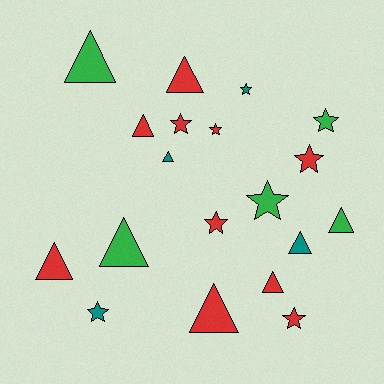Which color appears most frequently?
Red, with 10 objects.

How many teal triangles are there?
There are 2 teal triangles.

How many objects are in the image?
There are 19 objects.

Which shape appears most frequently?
Triangle, with 10 objects.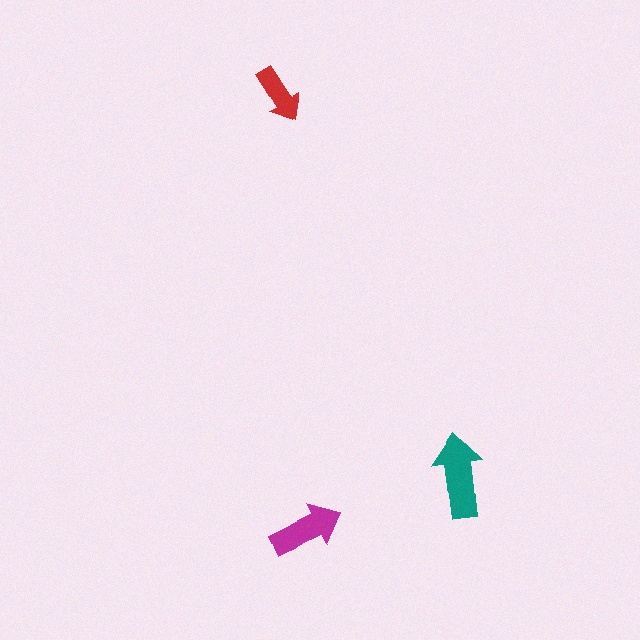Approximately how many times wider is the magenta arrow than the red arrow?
About 1.5 times wider.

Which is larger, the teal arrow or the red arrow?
The teal one.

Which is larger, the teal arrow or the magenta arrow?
The teal one.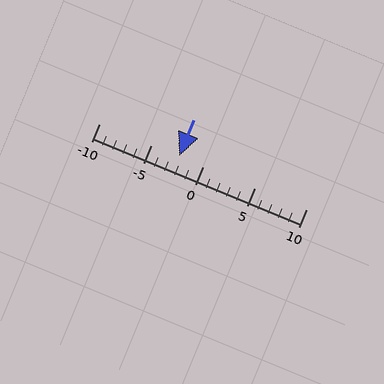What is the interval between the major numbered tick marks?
The major tick marks are spaced 5 units apart.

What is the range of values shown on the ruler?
The ruler shows values from -10 to 10.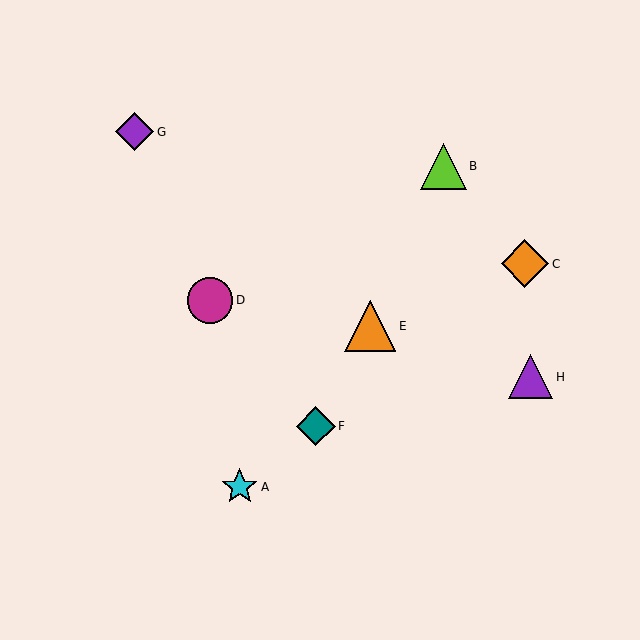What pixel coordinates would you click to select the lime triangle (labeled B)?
Click at (443, 166) to select the lime triangle B.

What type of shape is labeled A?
Shape A is a cyan star.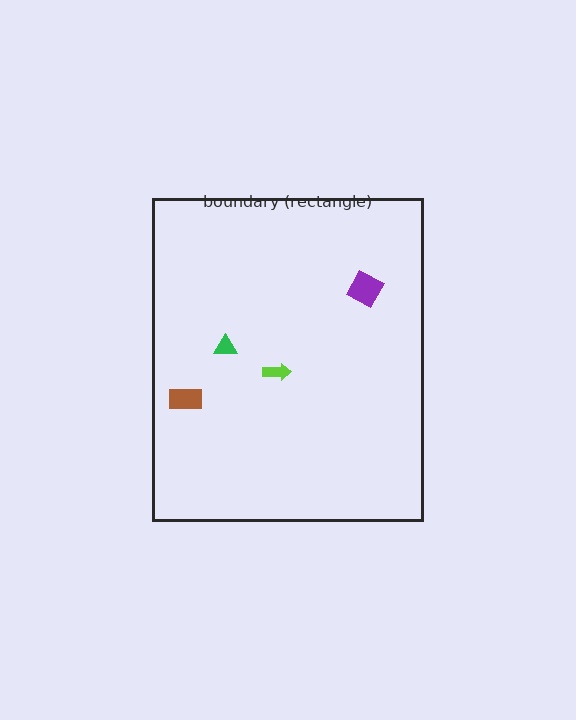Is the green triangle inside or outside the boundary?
Inside.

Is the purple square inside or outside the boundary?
Inside.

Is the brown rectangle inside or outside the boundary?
Inside.